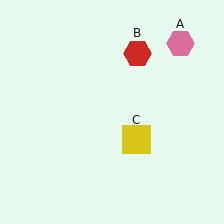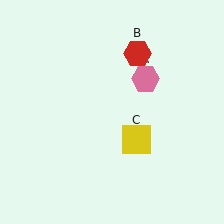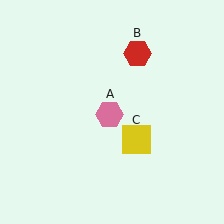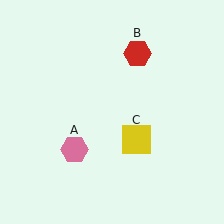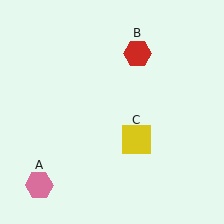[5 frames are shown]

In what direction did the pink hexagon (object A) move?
The pink hexagon (object A) moved down and to the left.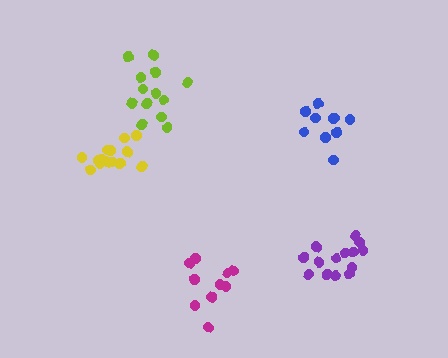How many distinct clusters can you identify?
There are 5 distinct clusters.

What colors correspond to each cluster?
The clusters are colored: yellow, blue, magenta, lime, purple.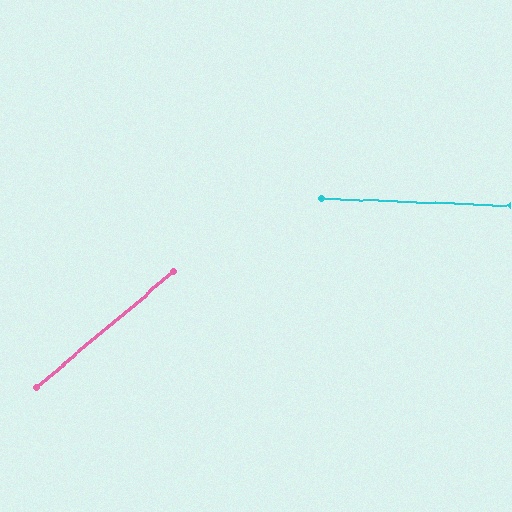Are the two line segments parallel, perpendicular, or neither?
Neither parallel nor perpendicular — they differ by about 42°.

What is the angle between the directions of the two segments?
Approximately 42 degrees.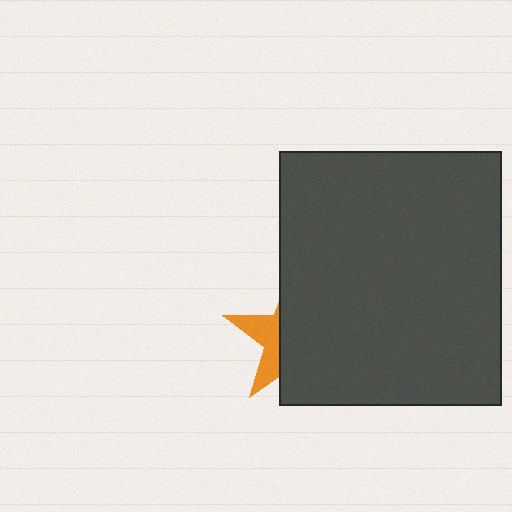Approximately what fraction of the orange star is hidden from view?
Roughly 68% of the orange star is hidden behind the dark gray rectangle.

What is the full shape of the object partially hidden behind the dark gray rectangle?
The partially hidden object is an orange star.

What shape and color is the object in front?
The object in front is a dark gray rectangle.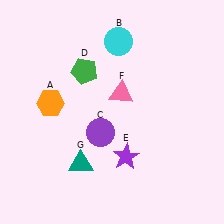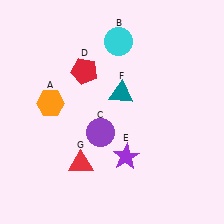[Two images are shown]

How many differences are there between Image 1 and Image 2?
There are 3 differences between the two images.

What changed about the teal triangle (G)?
In Image 1, G is teal. In Image 2, it changed to red.